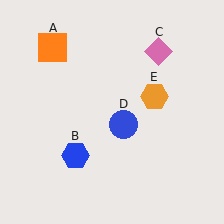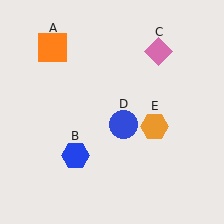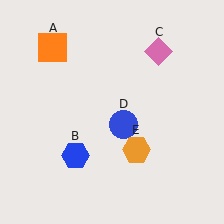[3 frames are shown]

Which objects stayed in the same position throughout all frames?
Orange square (object A) and blue hexagon (object B) and pink diamond (object C) and blue circle (object D) remained stationary.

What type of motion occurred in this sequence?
The orange hexagon (object E) rotated clockwise around the center of the scene.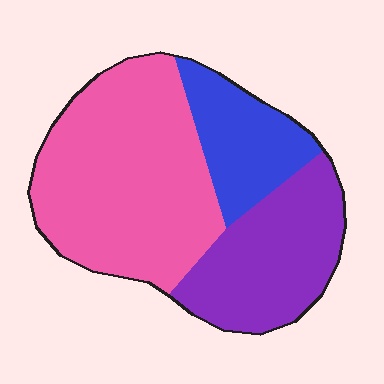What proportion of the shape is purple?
Purple takes up about one third (1/3) of the shape.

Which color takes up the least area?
Blue, at roughly 20%.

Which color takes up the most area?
Pink, at roughly 50%.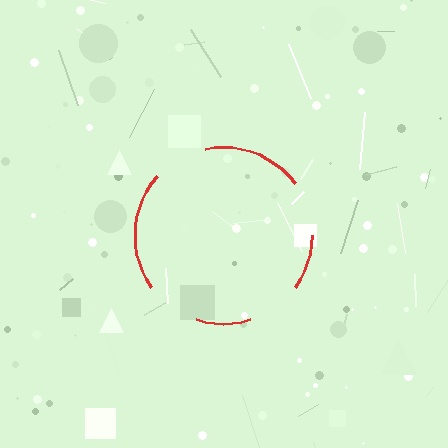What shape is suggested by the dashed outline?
The dashed outline suggests a circle.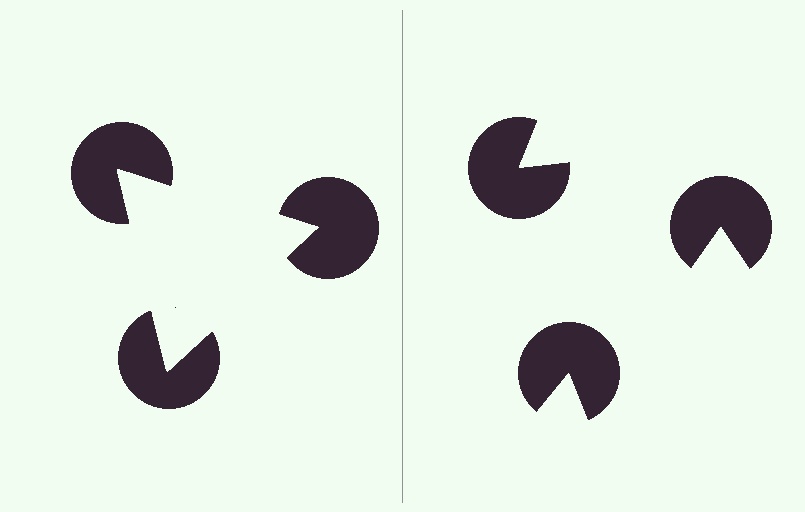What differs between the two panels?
The pac-man discs are positioned identically on both sides; only the wedge orientations differ. On the left they align to a triangle; on the right they are misaligned.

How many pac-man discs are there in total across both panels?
6 — 3 on each side.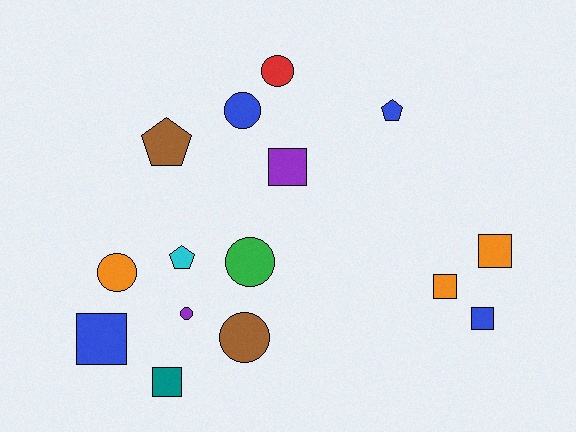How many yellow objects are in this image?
There are no yellow objects.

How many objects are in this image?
There are 15 objects.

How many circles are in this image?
There are 6 circles.